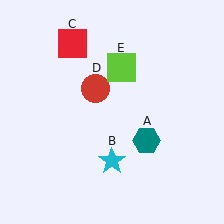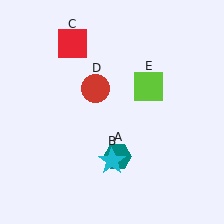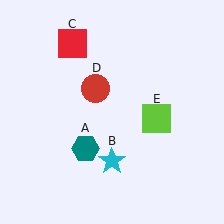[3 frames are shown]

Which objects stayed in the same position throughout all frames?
Cyan star (object B) and red square (object C) and red circle (object D) remained stationary.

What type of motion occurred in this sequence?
The teal hexagon (object A), lime square (object E) rotated clockwise around the center of the scene.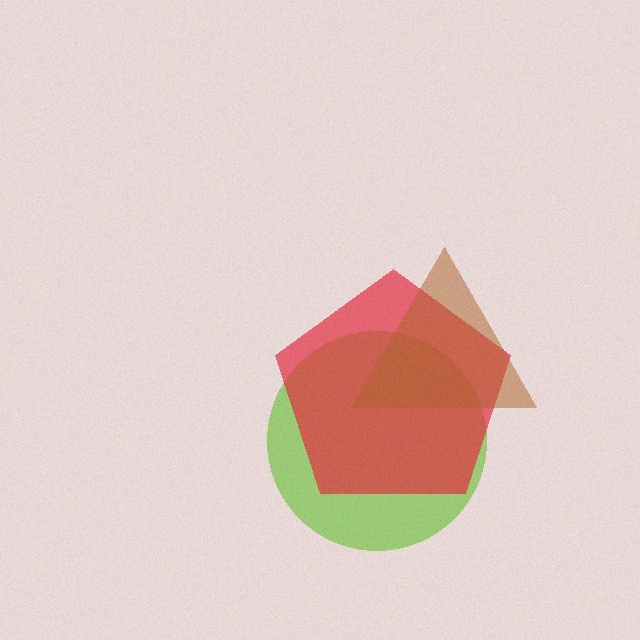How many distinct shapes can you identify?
There are 3 distinct shapes: a lime circle, a red pentagon, a brown triangle.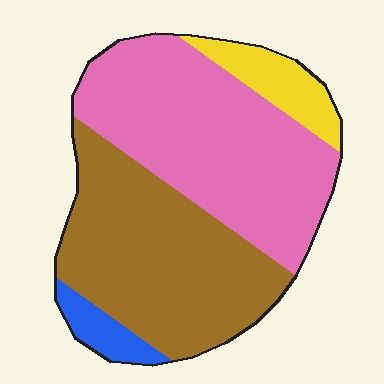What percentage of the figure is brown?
Brown takes up about two fifths (2/5) of the figure.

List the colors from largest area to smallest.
From largest to smallest: pink, brown, yellow, blue.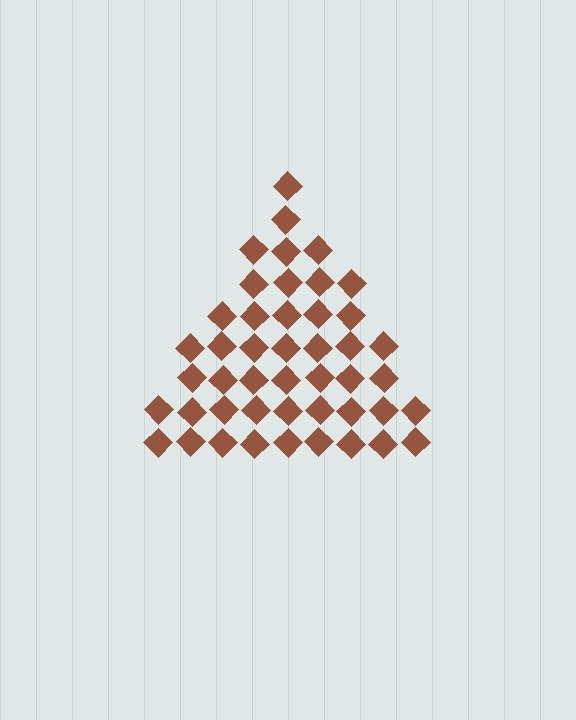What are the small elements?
The small elements are diamonds.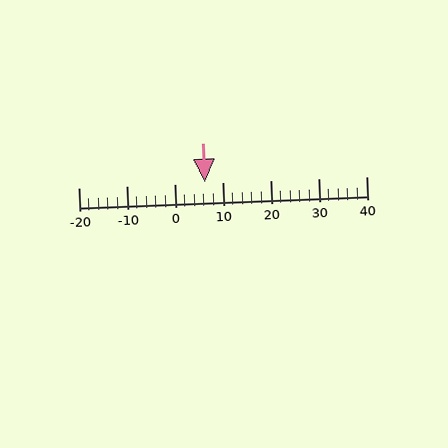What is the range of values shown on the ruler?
The ruler shows values from -20 to 40.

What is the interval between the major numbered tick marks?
The major tick marks are spaced 10 units apart.